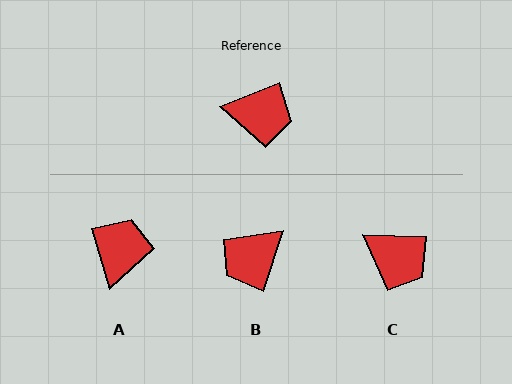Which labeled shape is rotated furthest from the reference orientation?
B, about 130 degrees away.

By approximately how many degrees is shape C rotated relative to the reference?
Approximately 24 degrees clockwise.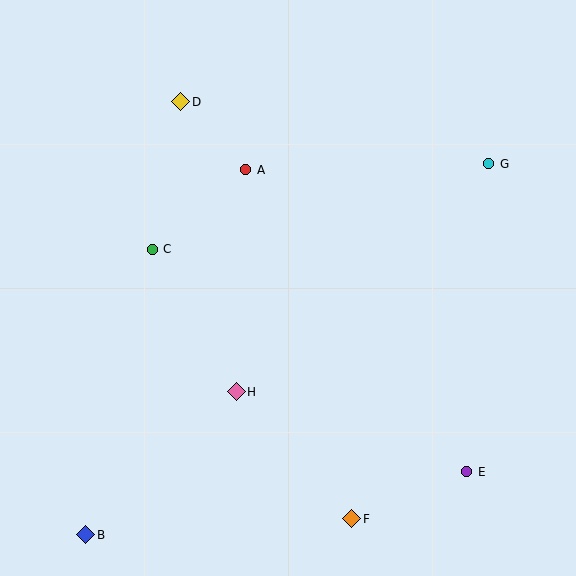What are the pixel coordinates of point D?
Point D is at (181, 102).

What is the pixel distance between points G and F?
The distance between G and F is 381 pixels.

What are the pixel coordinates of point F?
Point F is at (352, 519).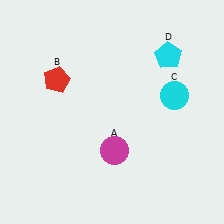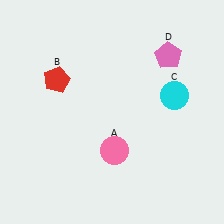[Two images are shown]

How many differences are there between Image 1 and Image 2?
There are 2 differences between the two images.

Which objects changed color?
A changed from magenta to pink. D changed from cyan to pink.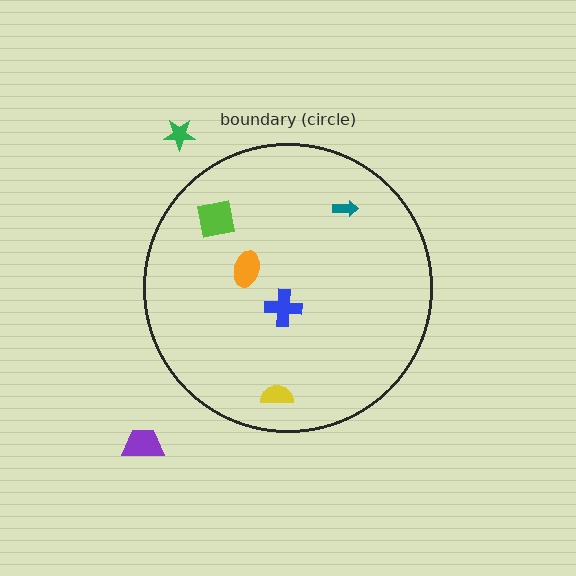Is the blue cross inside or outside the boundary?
Inside.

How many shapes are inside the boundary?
5 inside, 2 outside.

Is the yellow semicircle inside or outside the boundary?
Inside.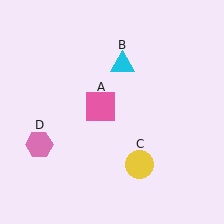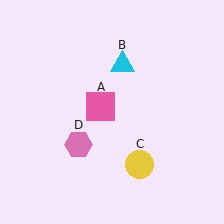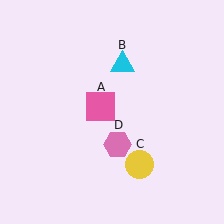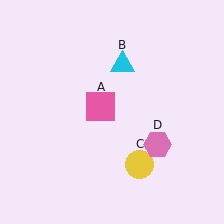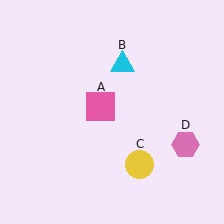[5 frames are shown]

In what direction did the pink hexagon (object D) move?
The pink hexagon (object D) moved right.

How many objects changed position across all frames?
1 object changed position: pink hexagon (object D).